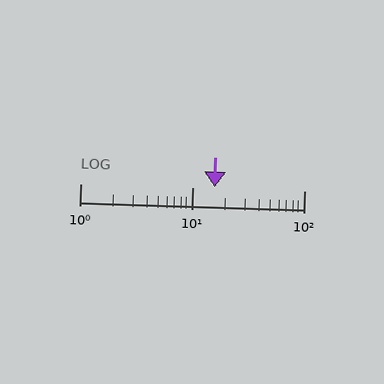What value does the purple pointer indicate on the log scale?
The pointer indicates approximately 16.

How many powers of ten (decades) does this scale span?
The scale spans 2 decades, from 1 to 100.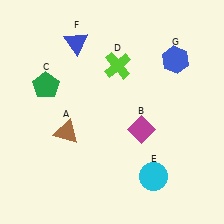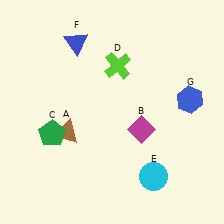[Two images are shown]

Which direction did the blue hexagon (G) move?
The blue hexagon (G) moved down.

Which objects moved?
The objects that moved are: the green pentagon (C), the blue hexagon (G).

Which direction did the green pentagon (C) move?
The green pentagon (C) moved down.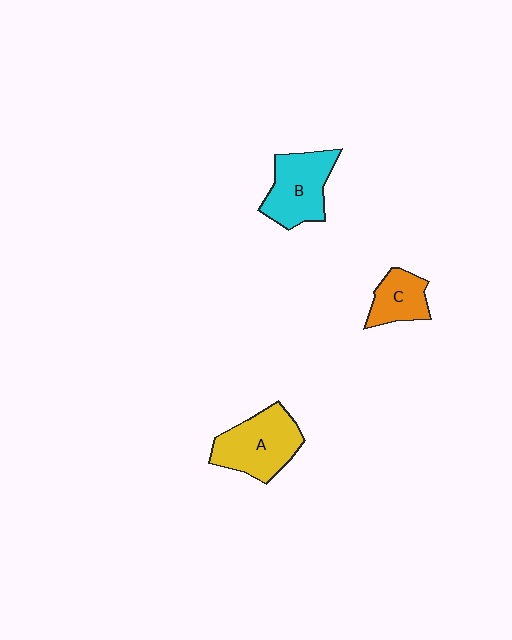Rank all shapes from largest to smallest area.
From largest to smallest: A (yellow), B (cyan), C (orange).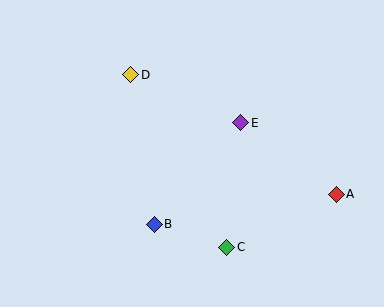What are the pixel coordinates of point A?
Point A is at (336, 194).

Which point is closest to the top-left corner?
Point D is closest to the top-left corner.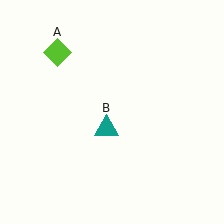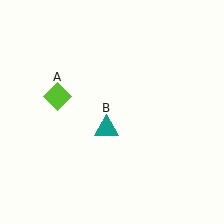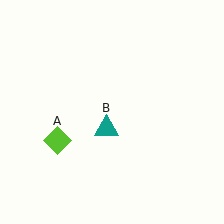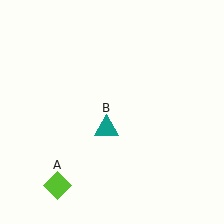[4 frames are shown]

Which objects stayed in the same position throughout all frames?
Teal triangle (object B) remained stationary.